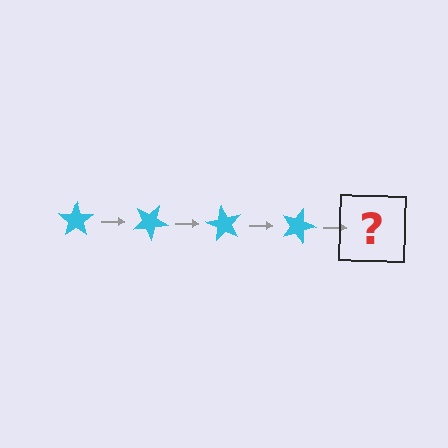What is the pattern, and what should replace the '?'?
The pattern is that the star rotates 30 degrees each step. The '?' should be a cyan star rotated 120 degrees.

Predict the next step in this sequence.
The next step is a cyan star rotated 120 degrees.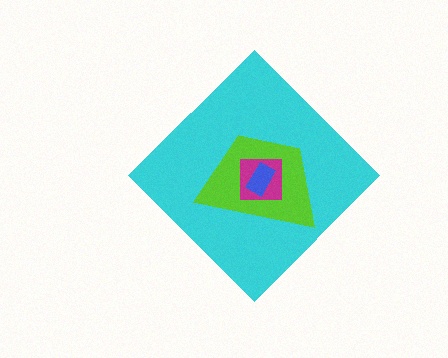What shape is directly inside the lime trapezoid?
The magenta square.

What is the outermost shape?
The cyan diamond.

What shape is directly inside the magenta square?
The blue rectangle.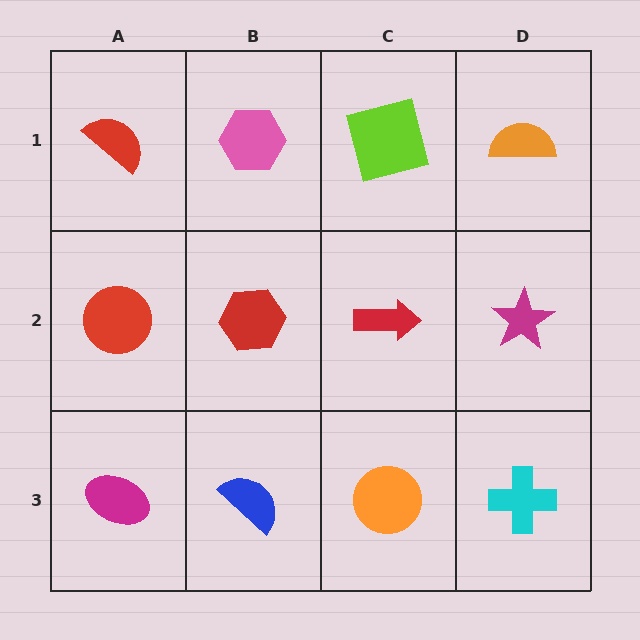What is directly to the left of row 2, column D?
A red arrow.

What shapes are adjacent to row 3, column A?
A red circle (row 2, column A), a blue semicircle (row 3, column B).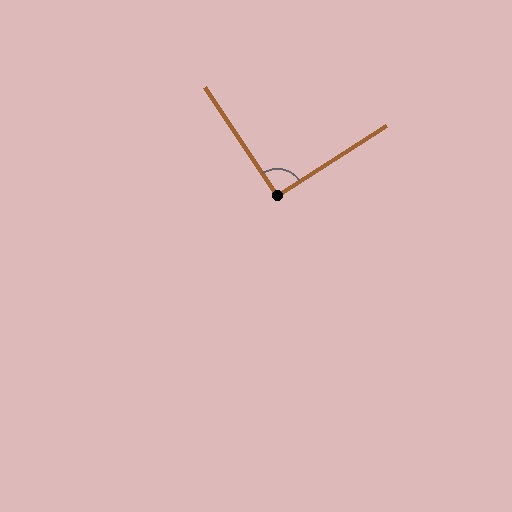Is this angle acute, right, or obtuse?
It is approximately a right angle.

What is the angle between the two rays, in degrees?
Approximately 91 degrees.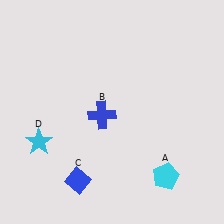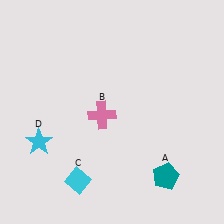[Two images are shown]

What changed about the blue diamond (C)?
In Image 1, C is blue. In Image 2, it changed to cyan.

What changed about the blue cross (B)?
In Image 1, B is blue. In Image 2, it changed to pink.